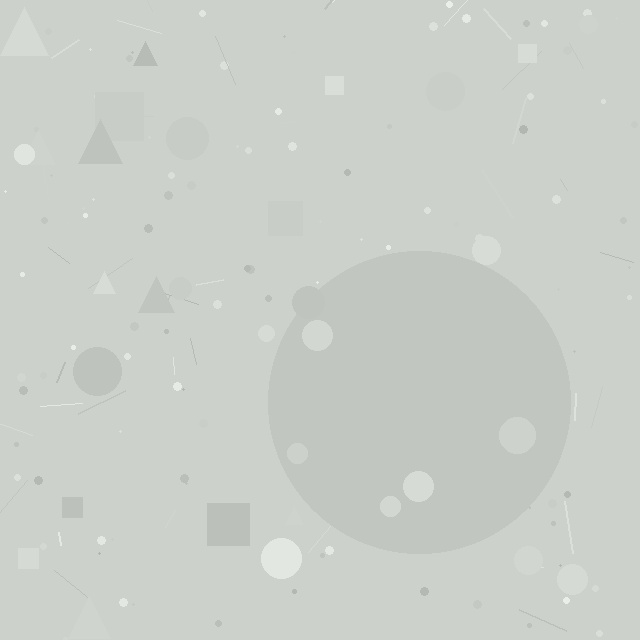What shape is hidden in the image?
A circle is hidden in the image.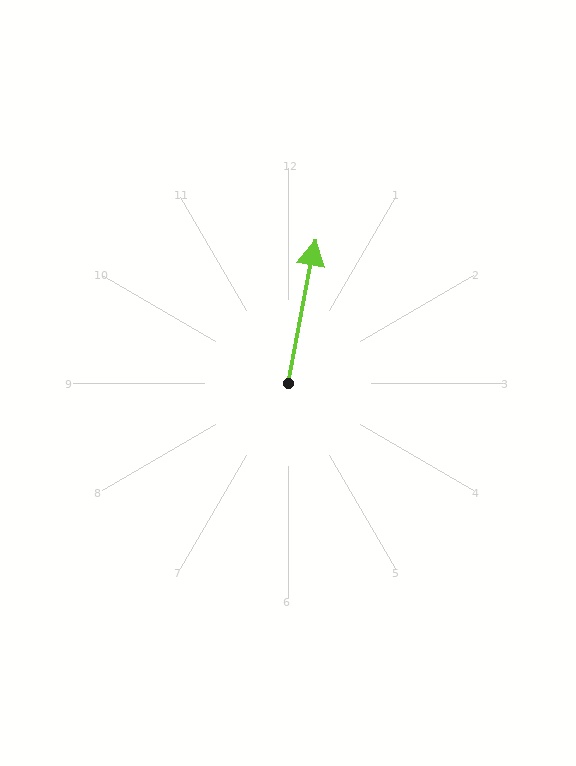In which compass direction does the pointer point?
North.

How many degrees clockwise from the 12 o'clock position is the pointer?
Approximately 11 degrees.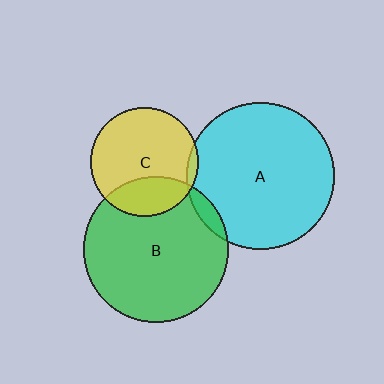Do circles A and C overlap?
Yes.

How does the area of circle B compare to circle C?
Approximately 1.8 times.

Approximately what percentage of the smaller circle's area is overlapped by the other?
Approximately 5%.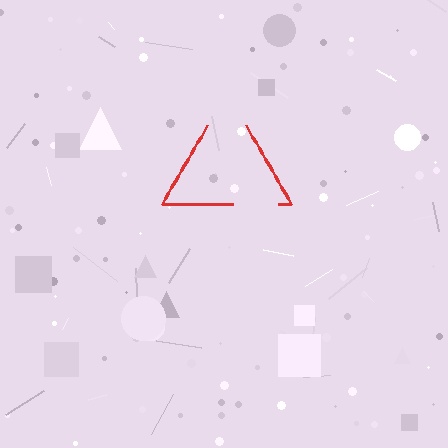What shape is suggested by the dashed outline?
The dashed outline suggests a triangle.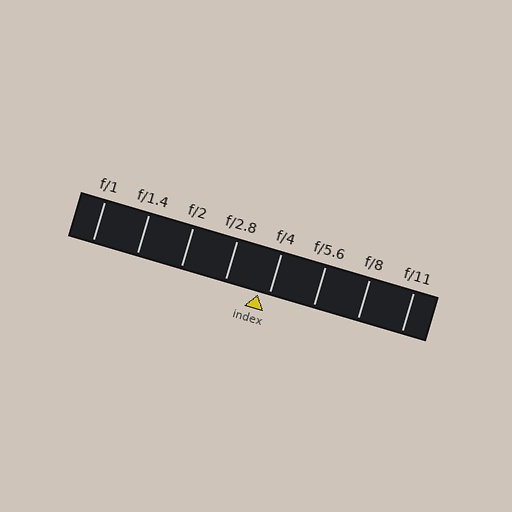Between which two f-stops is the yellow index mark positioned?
The index mark is between f/2.8 and f/4.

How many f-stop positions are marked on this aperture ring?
There are 8 f-stop positions marked.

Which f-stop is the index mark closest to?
The index mark is closest to f/4.